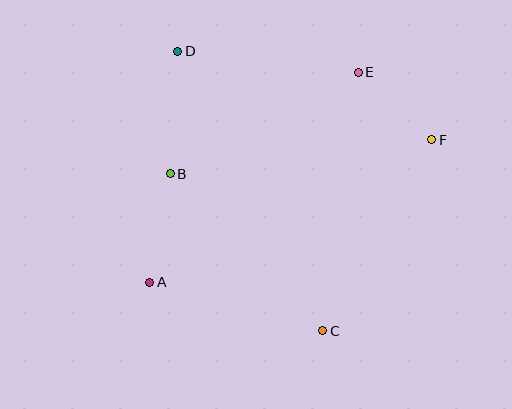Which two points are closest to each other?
Points E and F are closest to each other.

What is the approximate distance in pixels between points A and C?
The distance between A and C is approximately 180 pixels.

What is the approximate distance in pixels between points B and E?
The distance between B and E is approximately 214 pixels.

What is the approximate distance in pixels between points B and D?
The distance between B and D is approximately 123 pixels.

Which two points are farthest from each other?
Points A and F are farthest from each other.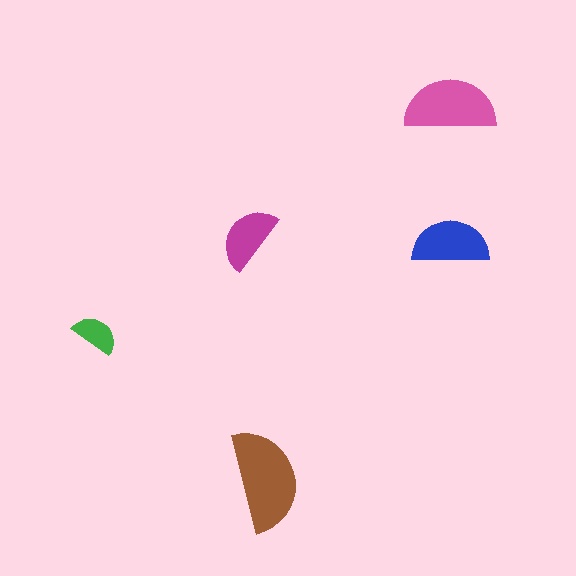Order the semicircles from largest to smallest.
the brown one, the pink one, the blue one, the magenta one, the green one.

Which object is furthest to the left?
The green semicircle is leftmost.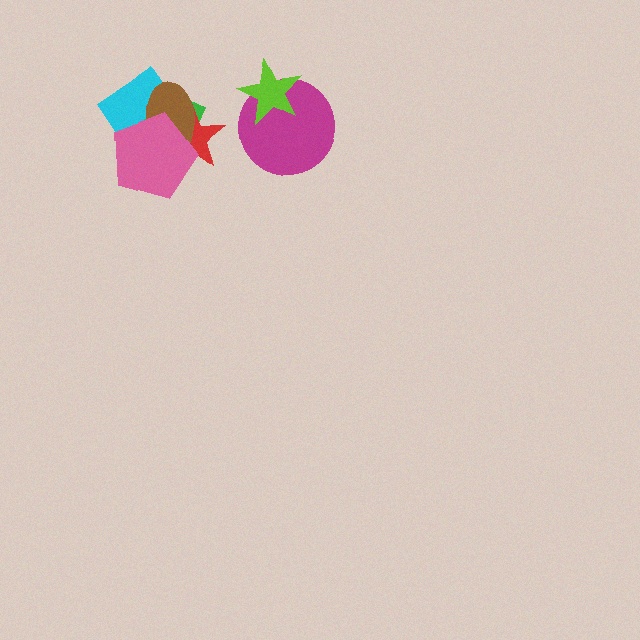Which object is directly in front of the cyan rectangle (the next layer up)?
The brown ellipse is directly in front of the cyan rectangle.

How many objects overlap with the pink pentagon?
4 objects overlap with the pink pentagon.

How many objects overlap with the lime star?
1 object overlaps with the lime star.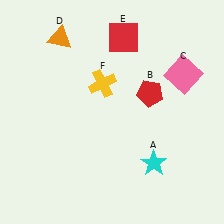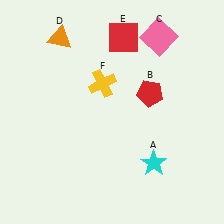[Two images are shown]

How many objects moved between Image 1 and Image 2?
1 object moved between the two images.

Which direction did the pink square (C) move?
The pink square (C) moved up.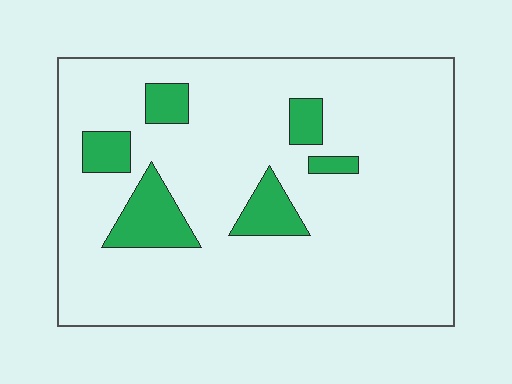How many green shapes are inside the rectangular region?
6.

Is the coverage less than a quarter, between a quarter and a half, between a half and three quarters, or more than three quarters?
Less than a quarter.